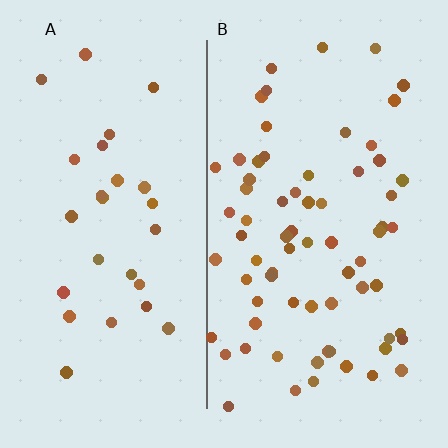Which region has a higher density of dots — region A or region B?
B (the right).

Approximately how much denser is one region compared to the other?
Approximately 2.5× — region B over region A.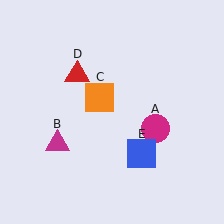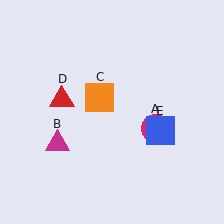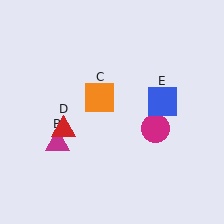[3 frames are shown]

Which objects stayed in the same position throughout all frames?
Magenta circle (object A) and magenta triangle (object B) and orange square (object C) remained stationary.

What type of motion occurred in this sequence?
The red triangle (object D), blue square (object E) rotated counterclockwise around the center of the scene.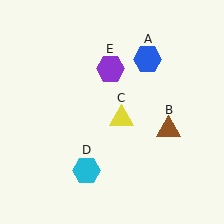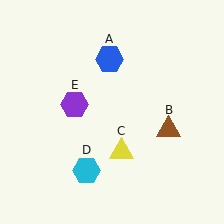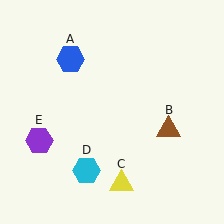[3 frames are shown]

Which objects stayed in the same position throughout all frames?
Brown triangle (object B) and cyan hexagon (object D) remained stationary.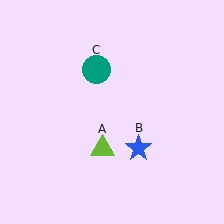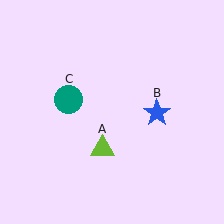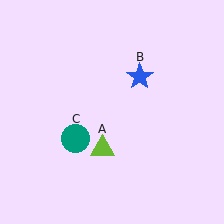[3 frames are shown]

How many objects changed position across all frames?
2 objects changed position: blue star (object B), teal circle (object C).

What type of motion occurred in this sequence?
The blue star (object B), teal circle (object C) rotated counterclockwise around the center of the scene.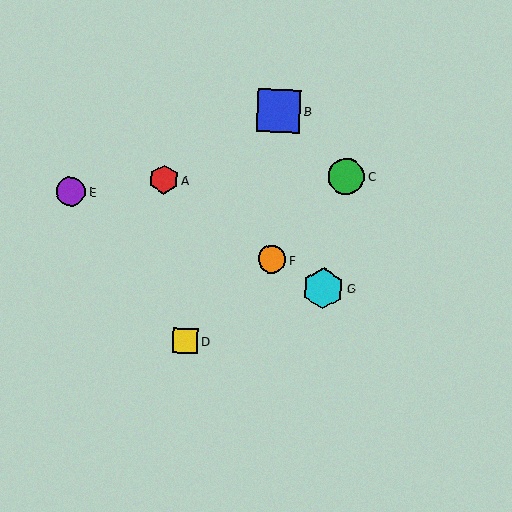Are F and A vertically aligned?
No, F is at x≈272 and A is at x≈164.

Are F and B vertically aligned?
Yes, both are at x≈272.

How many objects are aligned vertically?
2 objects (B, F) are aligned vertically.